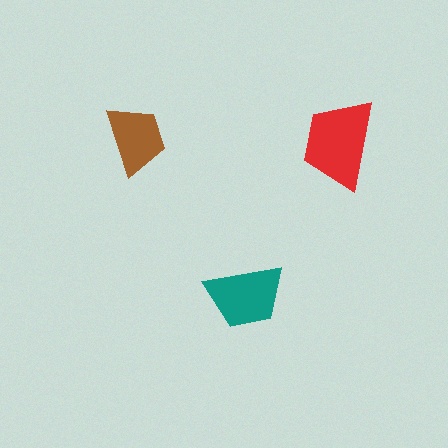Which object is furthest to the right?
The red trapezoid is rightmost.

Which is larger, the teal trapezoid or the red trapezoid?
The red one.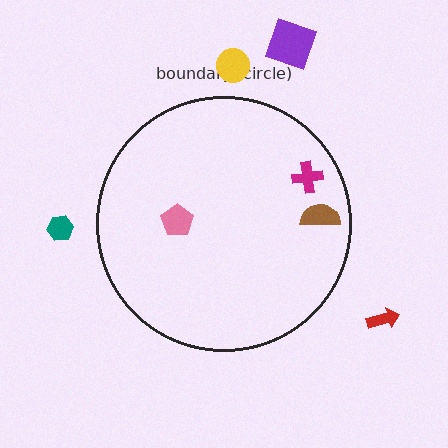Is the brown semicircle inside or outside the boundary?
Inside.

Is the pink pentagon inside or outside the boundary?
Inside.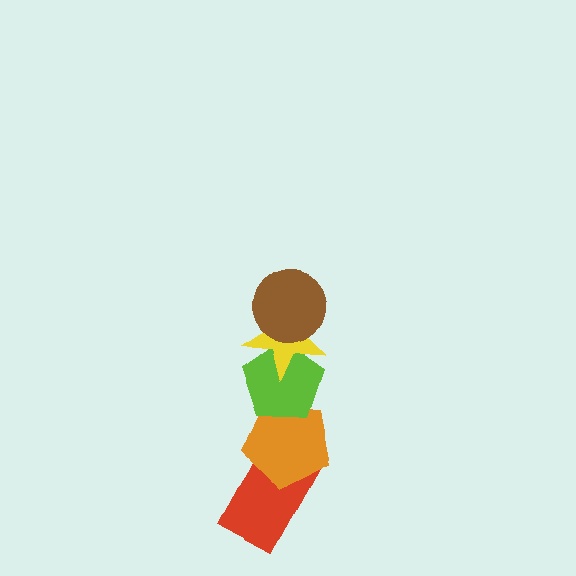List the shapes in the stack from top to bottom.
From top to bottom: the brown circle, the yellow star, the lime pentagon, the orange pentagon, the red rectangle.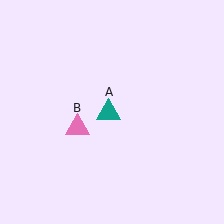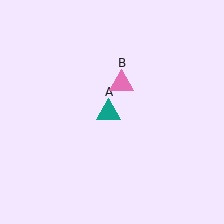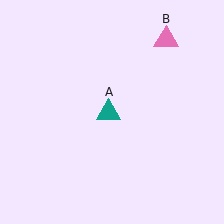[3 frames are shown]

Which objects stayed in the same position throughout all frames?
Teal triangle (object A) remained stationary.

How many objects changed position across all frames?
1 object changed position: pink triangle (object B).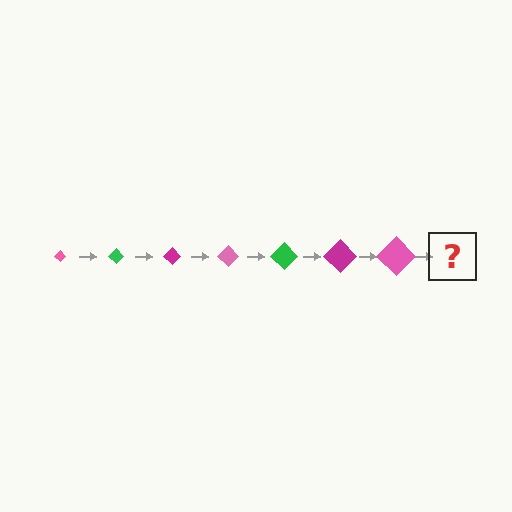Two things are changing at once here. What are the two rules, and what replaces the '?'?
The two rules are that the diamond grows larger each step and the color cycles through pink, green, and magenta. The '?' should be a green diamond, larger than the previous one.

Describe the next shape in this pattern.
It should be a green diamond, larger than the previous one.